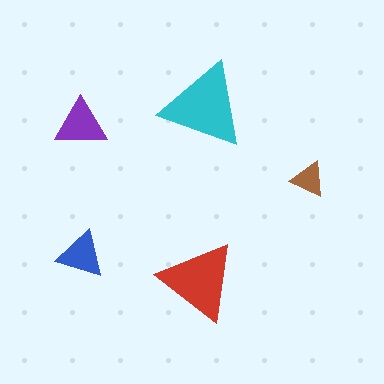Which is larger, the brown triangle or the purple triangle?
The purple one.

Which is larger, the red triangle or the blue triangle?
The red one.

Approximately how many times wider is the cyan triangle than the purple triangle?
About 1.5 times wider.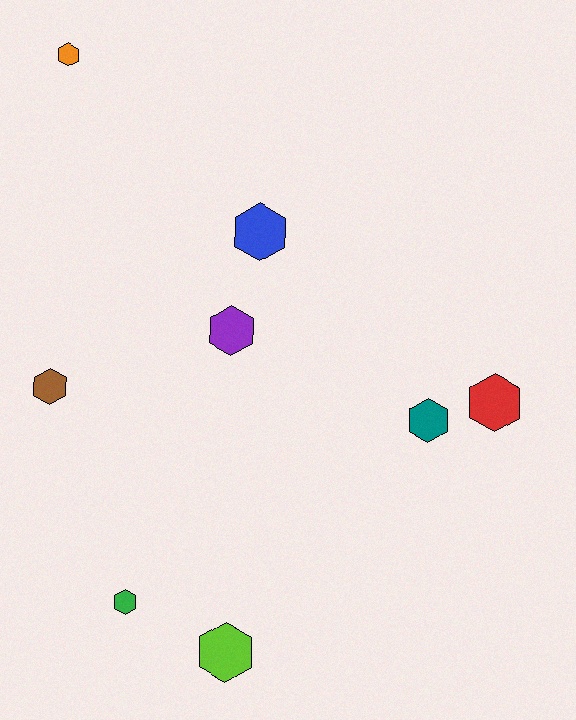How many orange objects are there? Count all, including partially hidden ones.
There is 1 orange object.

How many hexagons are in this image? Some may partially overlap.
There are 8 hexagons.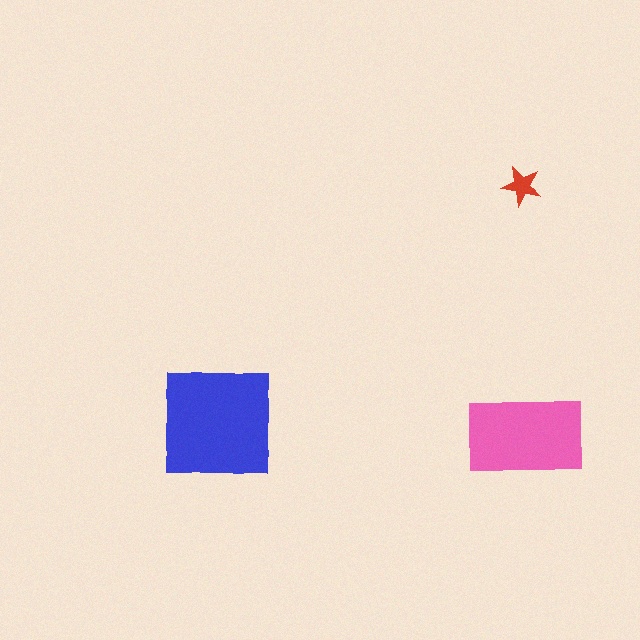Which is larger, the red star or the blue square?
The blue square.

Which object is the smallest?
The red star.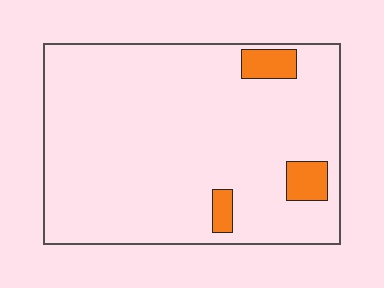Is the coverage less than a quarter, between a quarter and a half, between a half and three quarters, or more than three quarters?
Less than a quarter.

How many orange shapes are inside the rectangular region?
3.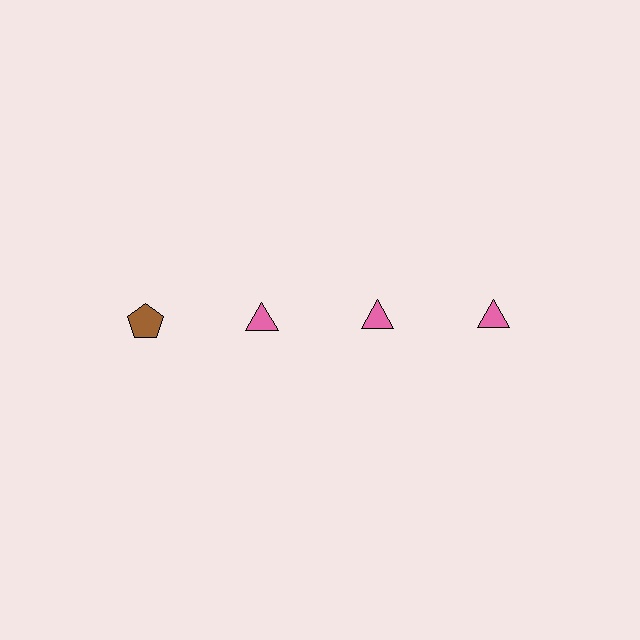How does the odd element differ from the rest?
It differs in both color (brown instead of pink) and shape (pentagon instead of triangle).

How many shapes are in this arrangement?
There are 4 shapes arranged in a grid pattern.